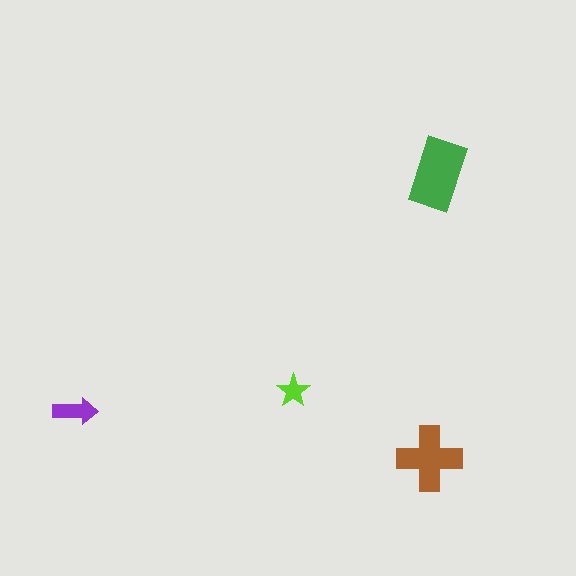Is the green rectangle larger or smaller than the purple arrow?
Larger.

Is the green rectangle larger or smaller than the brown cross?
Larger.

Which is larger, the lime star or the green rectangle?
The green rectangle.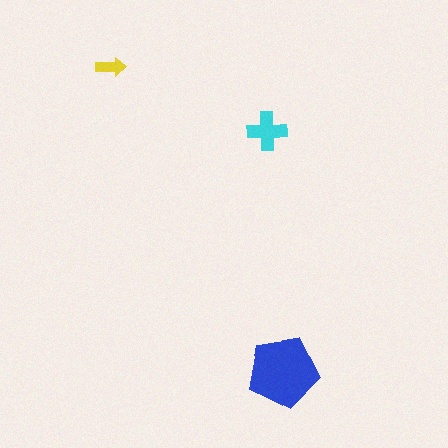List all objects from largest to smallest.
The blue pentagon, the cyan cross, the yellow arrow.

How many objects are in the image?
There are 3 objects in the image.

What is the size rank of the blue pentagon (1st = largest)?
1st.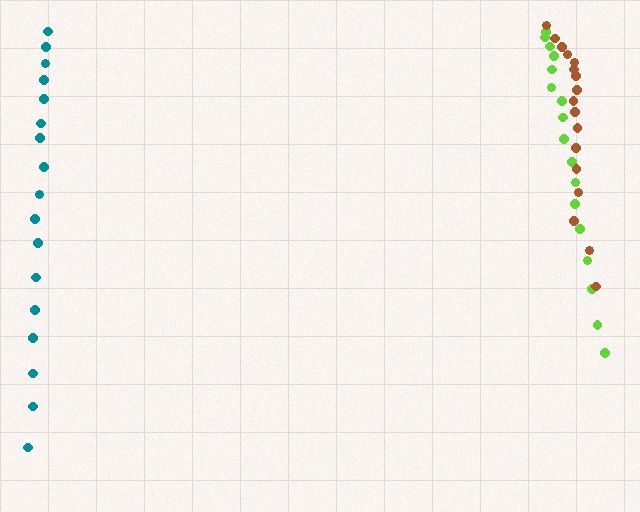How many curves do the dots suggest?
There are 3 distinct paths.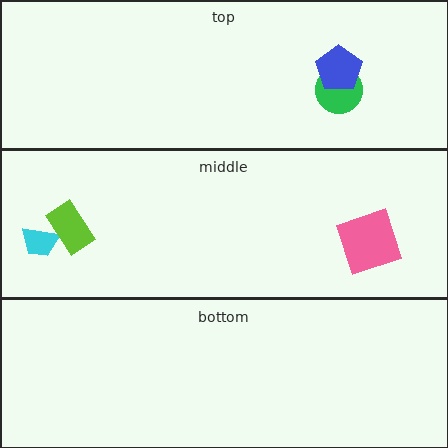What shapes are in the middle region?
The cyan trapezoid, the pink square, the lime rectangle.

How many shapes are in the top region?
2.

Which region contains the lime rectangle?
The middle region.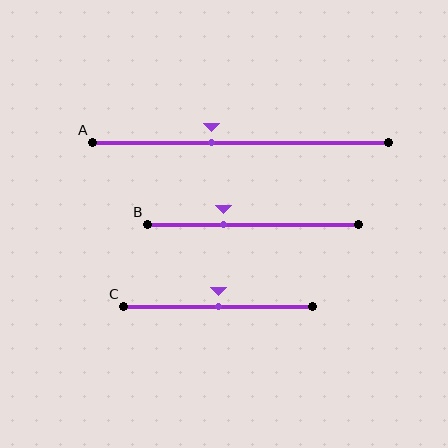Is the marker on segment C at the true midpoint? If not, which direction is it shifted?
Yes, the marker on segment C is at the true midpoint.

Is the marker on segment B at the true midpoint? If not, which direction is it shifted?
No, the marker on segment B is shifted to the left by about 14% of the segment length.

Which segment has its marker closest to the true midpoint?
Segment C has its marker closest to the true midpoint.